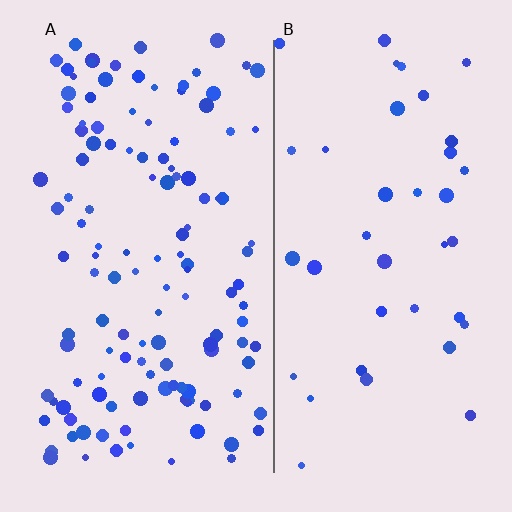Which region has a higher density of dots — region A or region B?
A (the left).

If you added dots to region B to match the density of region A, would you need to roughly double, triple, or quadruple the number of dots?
Approximately triple.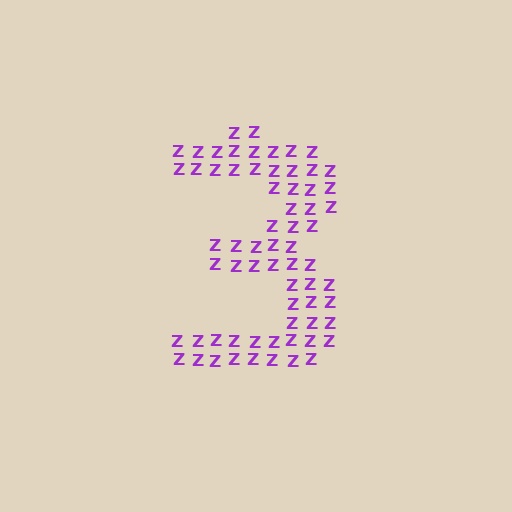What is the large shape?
The large shape is the digit 3.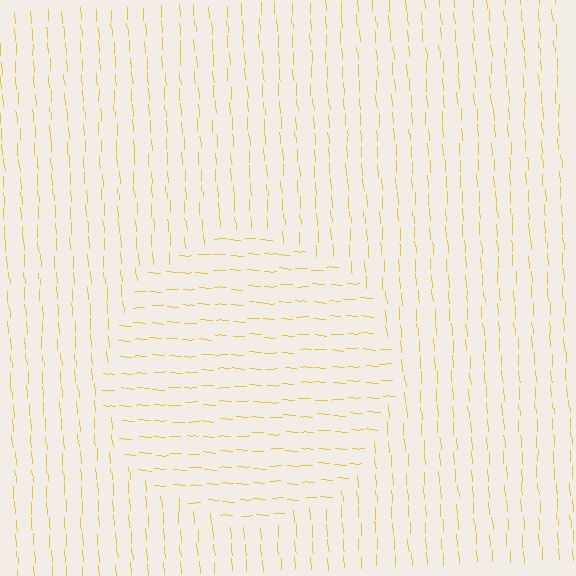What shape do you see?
I see a circle.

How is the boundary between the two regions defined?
The boundary is defined purely by a change in line orientation (approximately 84 degrees difference). All lines are the same color and thickness.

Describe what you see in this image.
The image is filled with small yellow line segments. A circle region in the image has lines oriented differently from the surrounding lines, creating a visible texture boundary.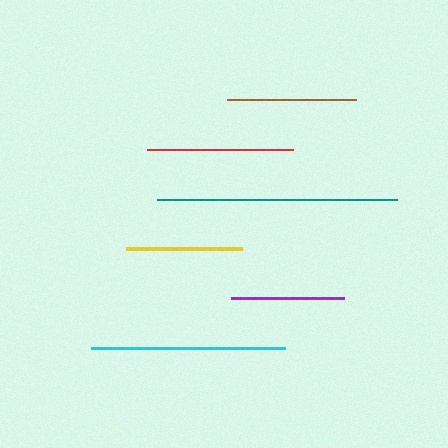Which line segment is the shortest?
The purple line is the shortest at approximately 113 pixels.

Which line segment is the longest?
The teal line is the longest at approximately 240 pixels.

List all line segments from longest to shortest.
From longest to shortest: teal, cyan, red, brown, yellow, purple.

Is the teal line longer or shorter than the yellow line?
The teal line is longer than the yellow line.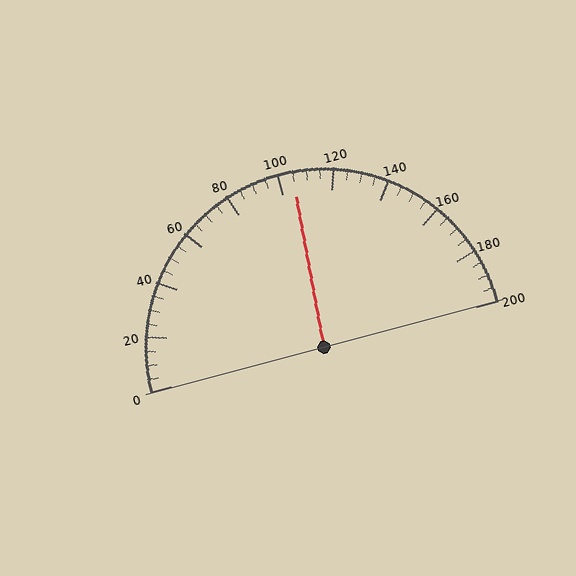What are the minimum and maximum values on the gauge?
The gauge ranges from 0 to 200.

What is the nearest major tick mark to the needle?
The nearest major tick mark is 100.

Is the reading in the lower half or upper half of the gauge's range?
The reading is in the upper half of the range (0 to 200).